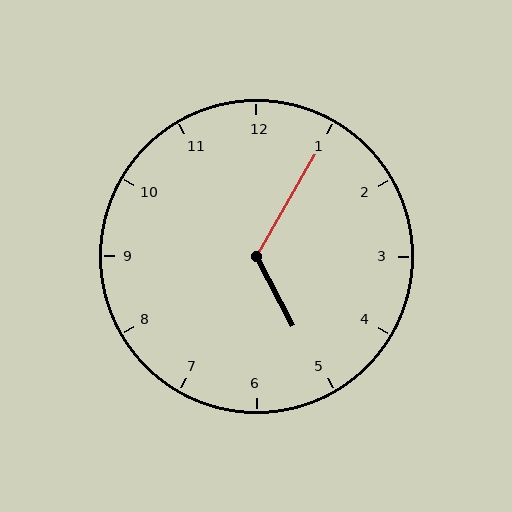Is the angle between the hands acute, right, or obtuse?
It is obtuse.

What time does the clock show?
5:05.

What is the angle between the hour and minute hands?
Approximately 122 degrees.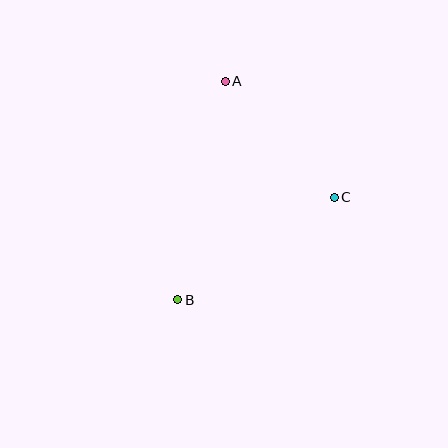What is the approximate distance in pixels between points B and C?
The distance between B and C is approximately 187 pixels.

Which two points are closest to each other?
Points A and C are closest to each other.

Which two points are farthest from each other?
Points A and B are farthest from each other.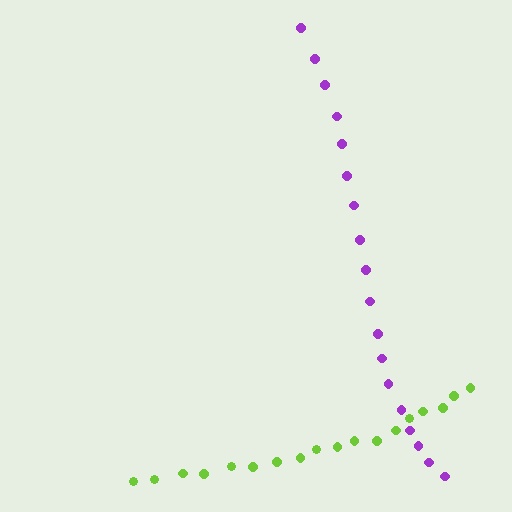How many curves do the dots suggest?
There are 2 distinct paths.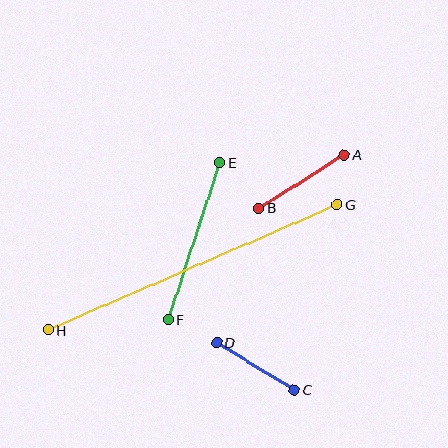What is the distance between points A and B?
The distance is approximately 100 pixels.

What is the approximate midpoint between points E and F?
The midpoint is at approximately (194, 241) pixels.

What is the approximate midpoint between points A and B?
The midpoint is at approximately (301, 181) pixels.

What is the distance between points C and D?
The distance is approximately 91 pixels.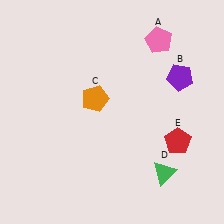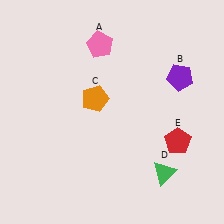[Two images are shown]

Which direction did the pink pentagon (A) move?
The pink pentagon (A) moved left.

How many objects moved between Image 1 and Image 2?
1 object moved between the two images.